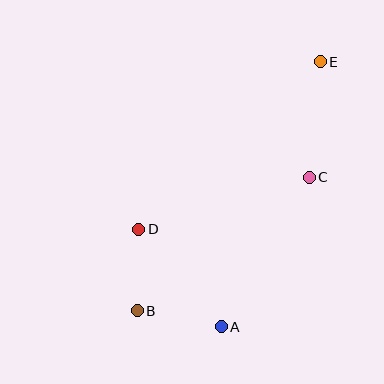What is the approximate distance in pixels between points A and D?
The distance between A and D is approximately 128 pixels.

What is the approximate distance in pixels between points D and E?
The distance between D and E is approximately 247 pixels.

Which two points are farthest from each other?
Points B and E are farthest from each other.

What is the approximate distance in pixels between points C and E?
The distance between C and E is approximately 116 pixels.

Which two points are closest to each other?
Points B and D are closest to each other.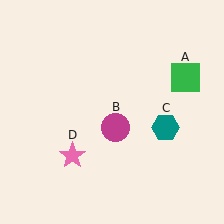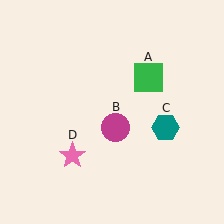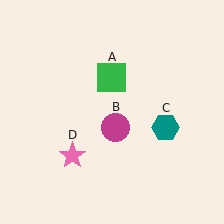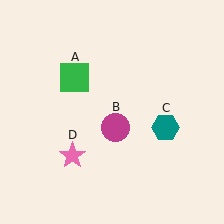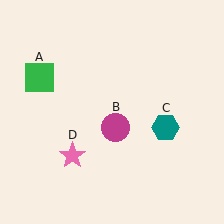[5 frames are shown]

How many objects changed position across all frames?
1 object changed position: green square (object A).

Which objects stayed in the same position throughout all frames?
Magenta circle (object B) and teal hexagon (object C) and pink star (object D) remained stationary.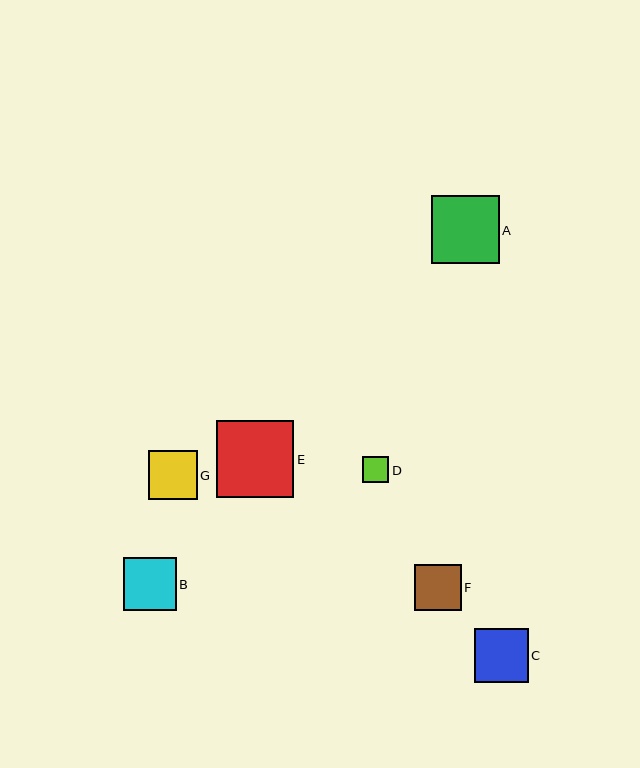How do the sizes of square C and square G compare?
Square C and square G are approximately the same size.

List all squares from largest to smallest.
From largest to smallest: E, A, C, B, G, F, D.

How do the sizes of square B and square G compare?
Square B and square G are approximately the same size.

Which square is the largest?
Square E is the largest with a size of approximately 77 pixels.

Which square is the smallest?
Square D is the smallest with a size of approximately 26 pixels.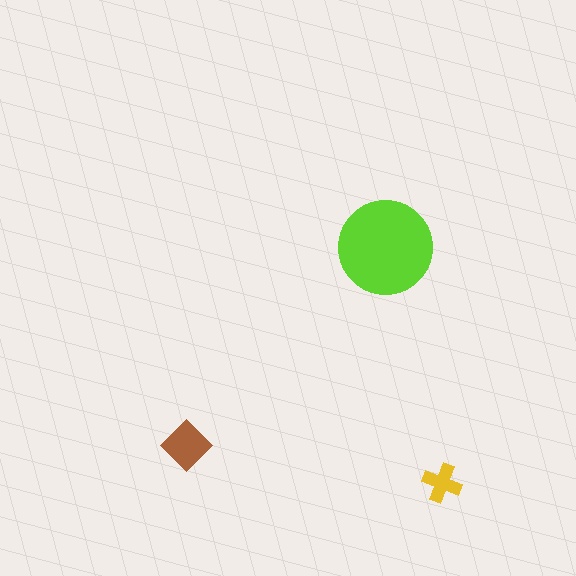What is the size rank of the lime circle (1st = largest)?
1st.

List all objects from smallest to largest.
The yellow cross, the brown diamond, the lime circle.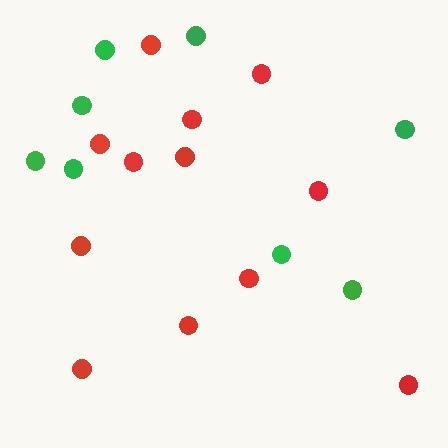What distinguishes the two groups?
There are 2 groups: one group of green circles (8) and one group of red circles (12).